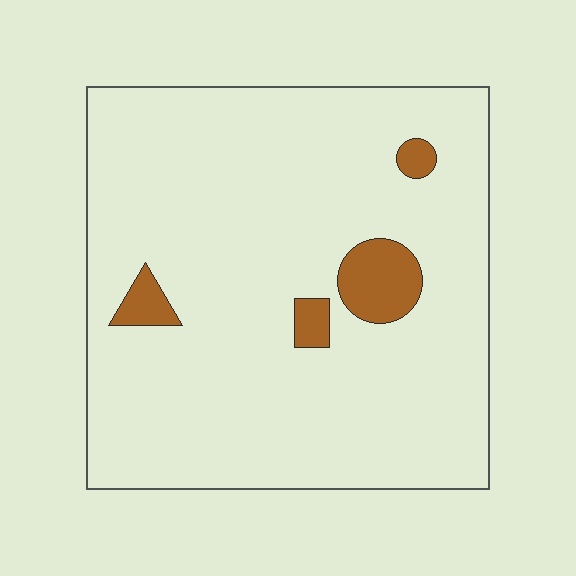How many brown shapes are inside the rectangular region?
4.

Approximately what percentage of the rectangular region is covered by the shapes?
Approximately 5%.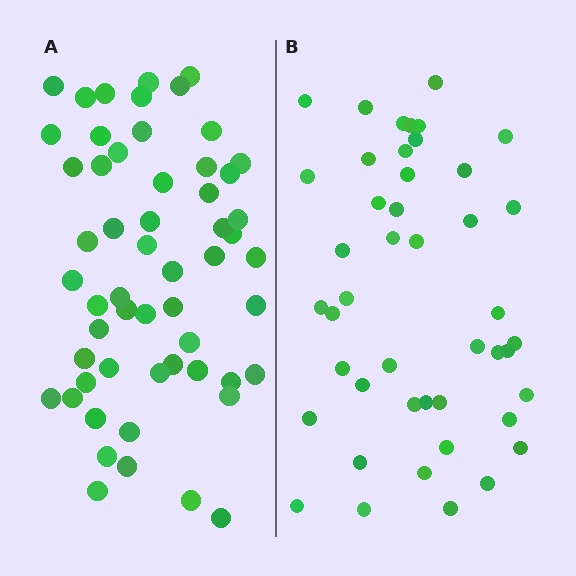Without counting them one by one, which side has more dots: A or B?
Region A (the left region) has more dots.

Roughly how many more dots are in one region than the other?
Region A has roughly 12 or so more dots than region B.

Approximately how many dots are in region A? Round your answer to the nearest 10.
About 60 dots. (The exact count is 56, which rounds to 60.)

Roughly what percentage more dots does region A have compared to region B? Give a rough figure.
About 25% more.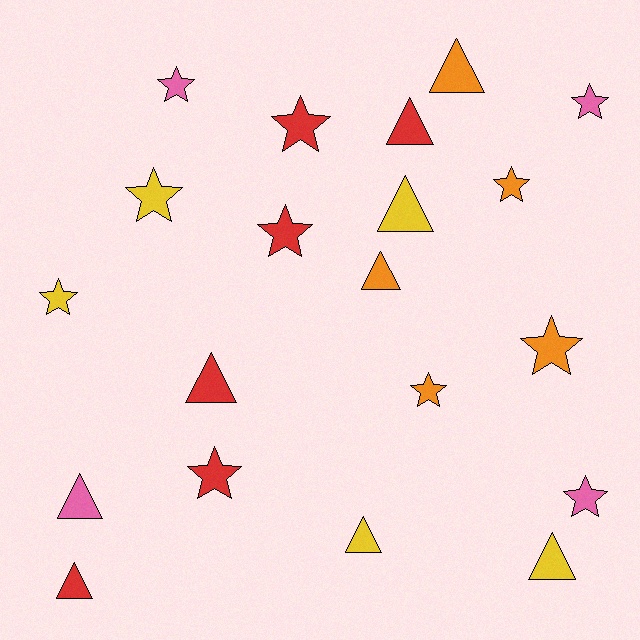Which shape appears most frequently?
Star, with 11 objects.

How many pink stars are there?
There are 3 pink stars.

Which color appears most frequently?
Red, with 6 objects.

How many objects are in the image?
There are 20 objects.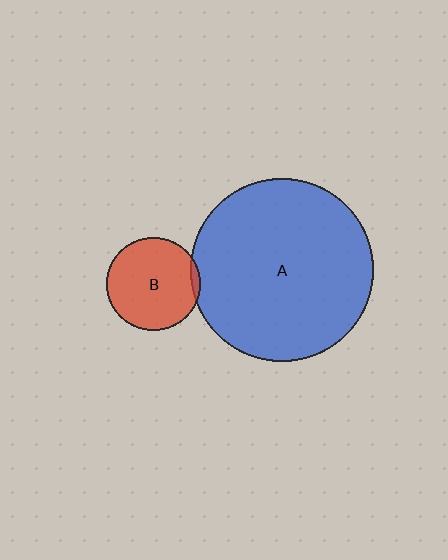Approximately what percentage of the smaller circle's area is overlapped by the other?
Approximately 5%.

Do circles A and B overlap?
Yes.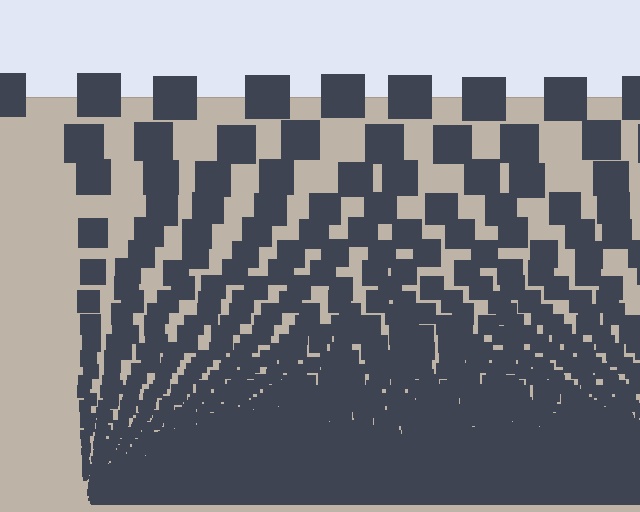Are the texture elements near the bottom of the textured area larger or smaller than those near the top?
Smaller. The gradient is inverted — elements near the bottom are smaller and denser.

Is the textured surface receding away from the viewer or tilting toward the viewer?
The surface appears to tilt toward the viewer. Texture elements get larger and sparser toward the top.